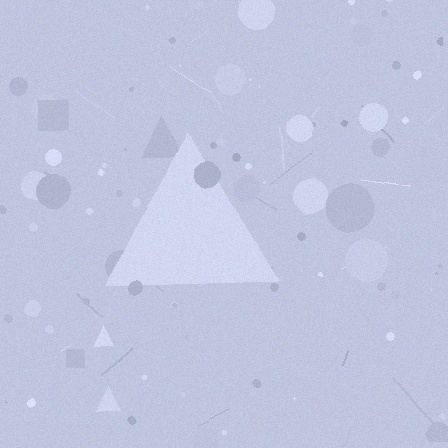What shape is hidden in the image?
A triangle is hidden in the image.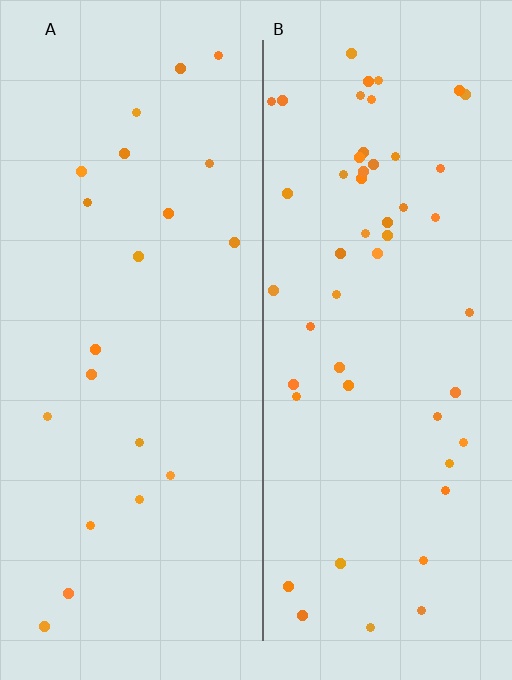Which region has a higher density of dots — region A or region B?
B (the right).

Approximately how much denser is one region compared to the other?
Approximately 2.5× — region B over region A.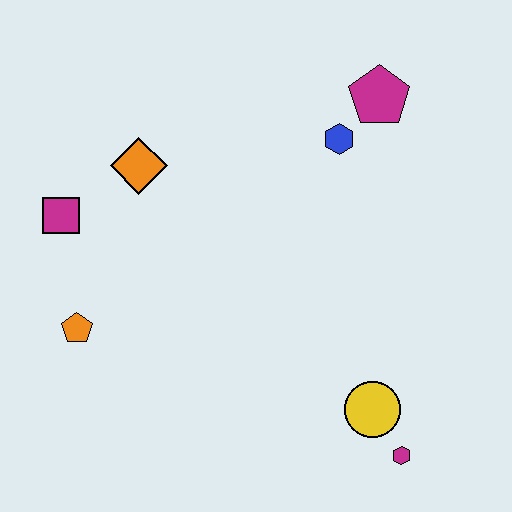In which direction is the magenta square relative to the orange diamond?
The magenta square is to the left of the orange diamond.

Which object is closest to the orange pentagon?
The magenta square is closest to the orange pentagon.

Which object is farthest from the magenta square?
The magenta hexagon is farthest from the magenta square.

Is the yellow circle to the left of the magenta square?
No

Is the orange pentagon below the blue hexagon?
Yes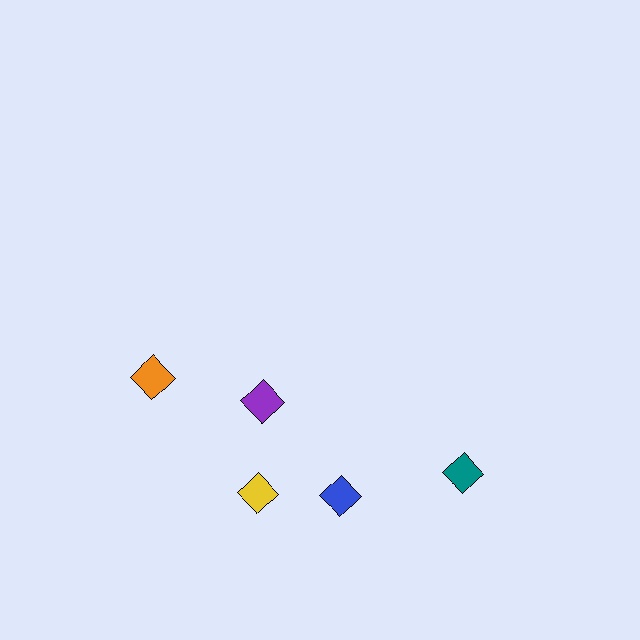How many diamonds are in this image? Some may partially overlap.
There are 5 diamonds.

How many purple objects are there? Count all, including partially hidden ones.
There is 1 purple object.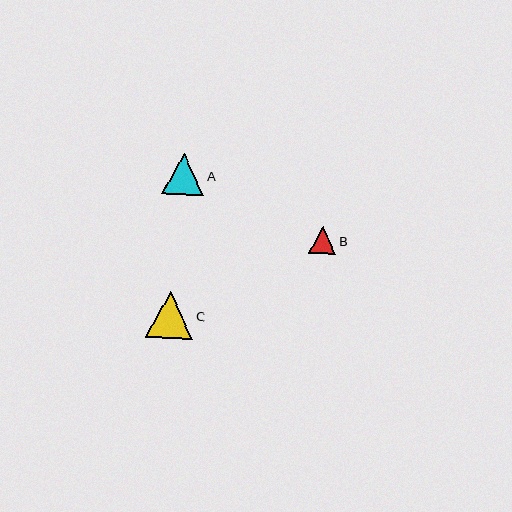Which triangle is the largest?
Triangle C is the largest with a size of approximately 47 pixels.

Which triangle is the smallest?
Triangle B is the smallest with a size of approximately 27 pixels.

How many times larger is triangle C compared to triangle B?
Triangle C is approximately 1.7 times the size of triangle B.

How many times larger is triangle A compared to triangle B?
Triangle A is approximately 1.6 times the size of triangle B.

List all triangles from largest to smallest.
From largest to smallest: C, A, B.